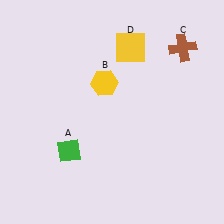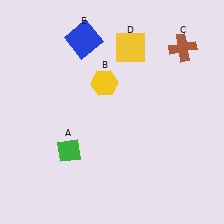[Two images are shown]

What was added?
A blue square (E) was added in Image 2.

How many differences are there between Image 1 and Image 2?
There is 1 difference between the two images.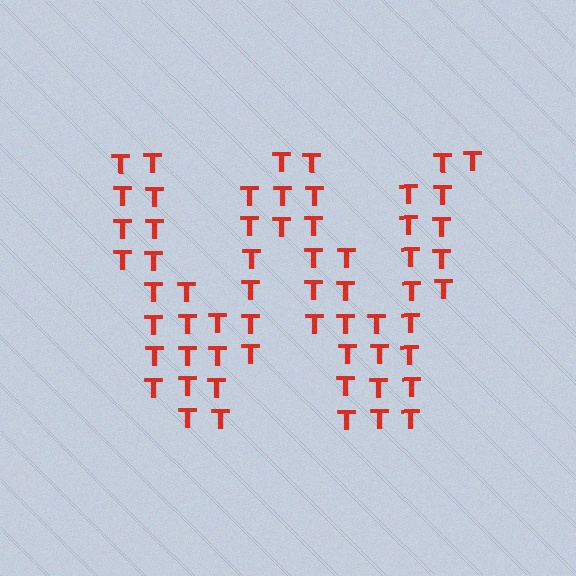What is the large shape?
The large shape is the letter W.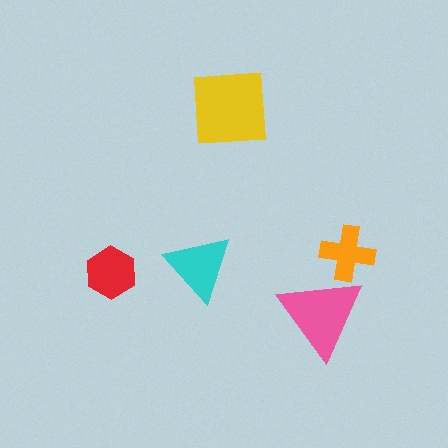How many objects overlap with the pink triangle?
1 object overlaps with the pink triangle.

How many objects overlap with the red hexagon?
0 objects overlap with the red hexagon.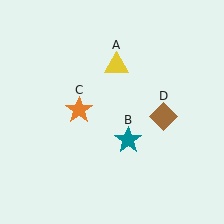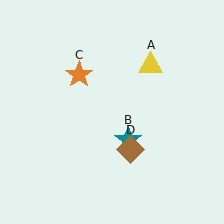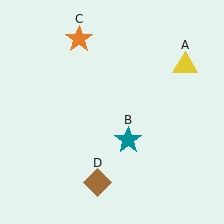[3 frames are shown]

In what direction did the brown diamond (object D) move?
The brown diamond (object D) moved down and to the left.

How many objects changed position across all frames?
3 objects changed position: yellow triangle (object A), orange star (object C), brown diamond (object D).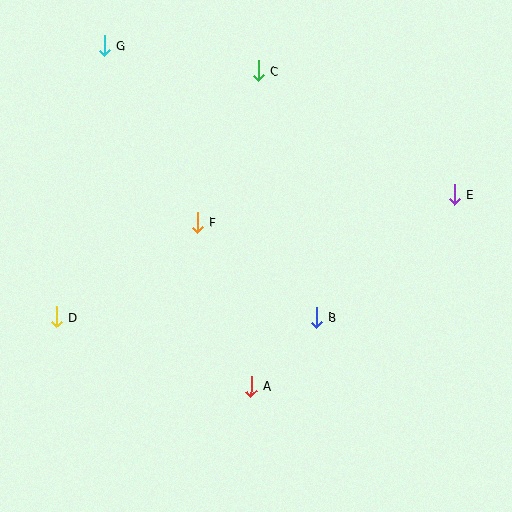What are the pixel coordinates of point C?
Point C is at (259, 70).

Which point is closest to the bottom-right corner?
Point B is closest to the bottom-right corner.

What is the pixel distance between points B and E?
The distance between B and E is 185 pixels.